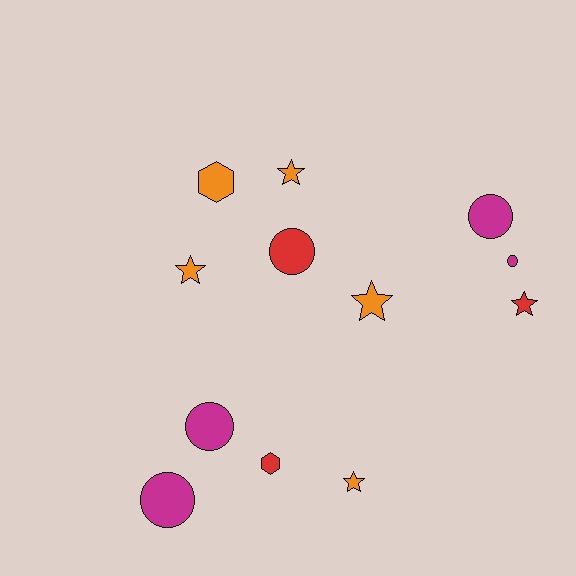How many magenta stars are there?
There are no magenta stars.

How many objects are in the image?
There are 12 objects.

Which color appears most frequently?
Orange, with 5 objects.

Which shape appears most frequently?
Circle, with 5 objects.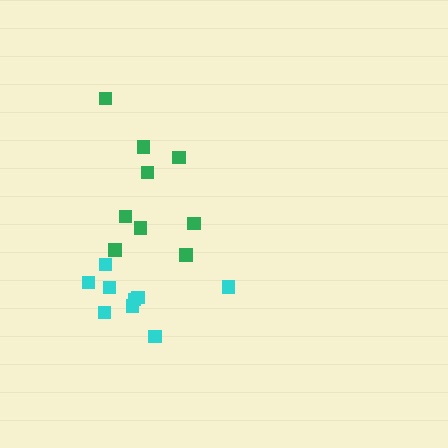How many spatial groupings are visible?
There are 2 spatial groupings.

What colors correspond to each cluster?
The clusters are colored: green, cyan.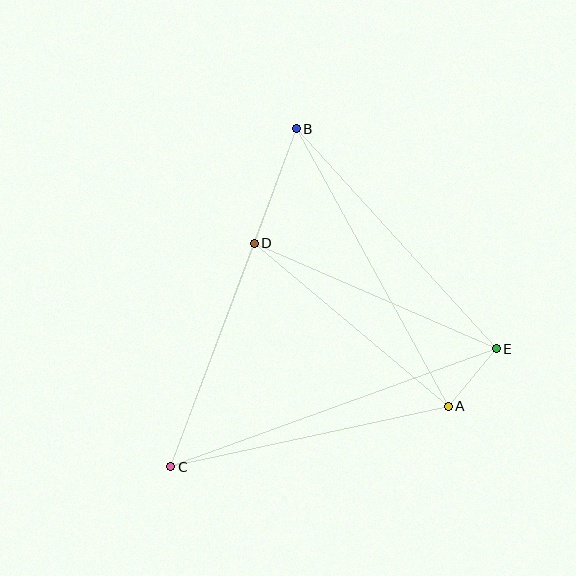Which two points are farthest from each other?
Points B and C are farthest from each other.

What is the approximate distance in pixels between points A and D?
The distance between A and D is approximately 253 pixels.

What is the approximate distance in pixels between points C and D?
The distance between C and D is approximately 239 pixels.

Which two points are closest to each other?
Points A and E are closest to each other.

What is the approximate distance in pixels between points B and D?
The distance between B and D is approximately 122 pixels.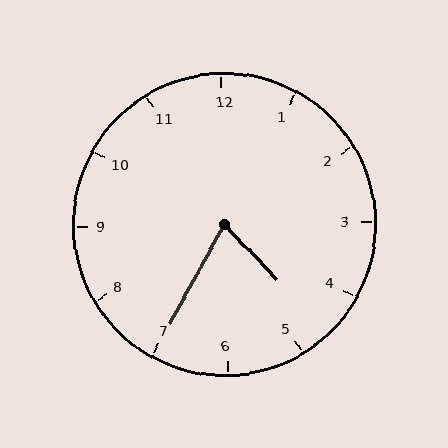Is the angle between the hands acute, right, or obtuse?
It is acute.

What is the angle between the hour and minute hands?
Approximately 72 degrees.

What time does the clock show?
4:35.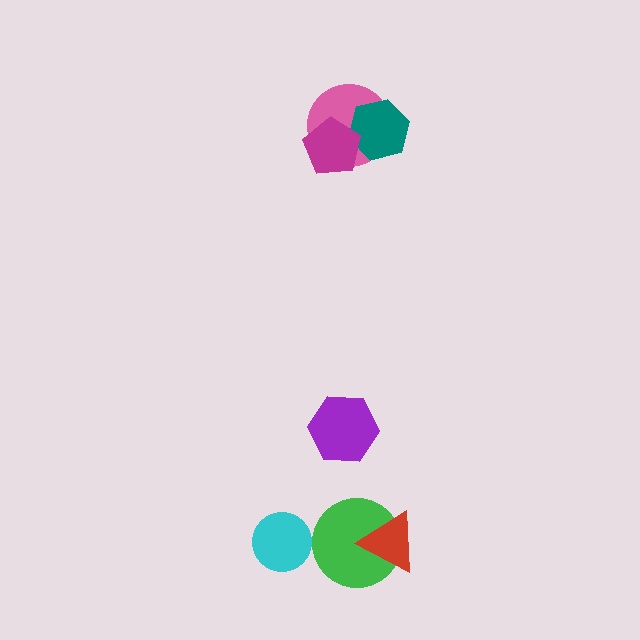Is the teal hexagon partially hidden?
Yes, it is partially covered by another shape.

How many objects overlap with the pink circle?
2 objects overlap with the pink circle.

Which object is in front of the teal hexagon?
The magenta pentagon is in front of the teal hexagon.